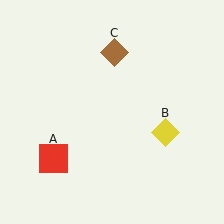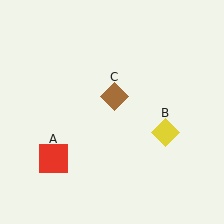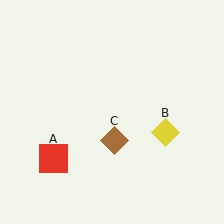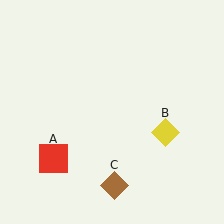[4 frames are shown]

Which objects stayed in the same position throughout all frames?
Red square (object A) and yellow diamond (object B) remained stationary.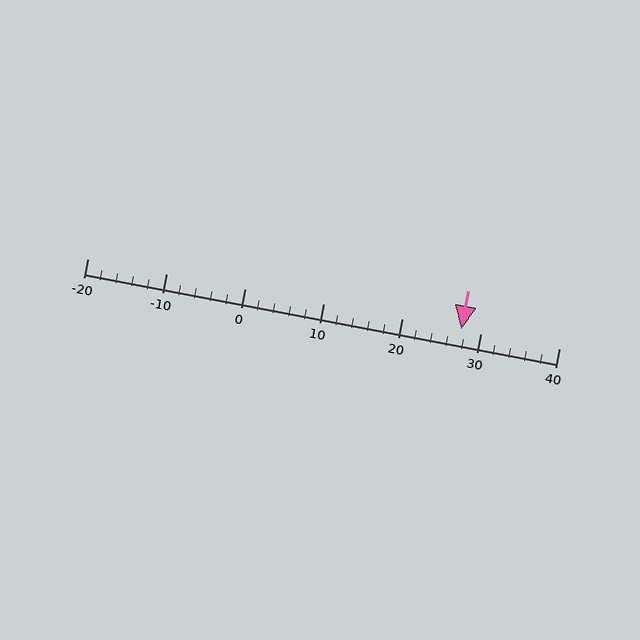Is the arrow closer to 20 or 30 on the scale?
The arrow is closer to 30.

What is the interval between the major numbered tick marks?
The major tick marks are spaced 10 units apart.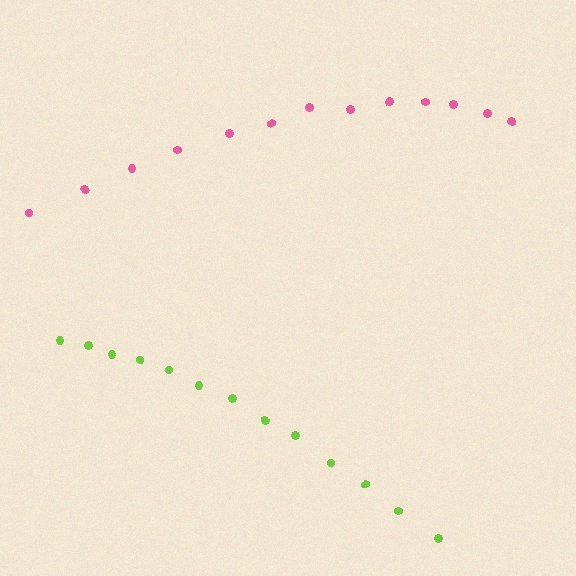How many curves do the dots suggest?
There are 2 distinct paths.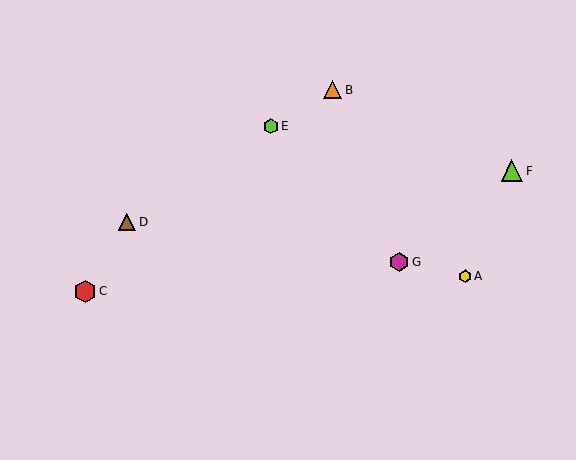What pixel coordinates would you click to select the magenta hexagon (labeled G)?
Click at (399, 262) to select the magenta hexagon G.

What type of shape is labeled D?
Shape D is a brown triangle.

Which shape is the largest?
The red hexagon (labeled C) is the largest.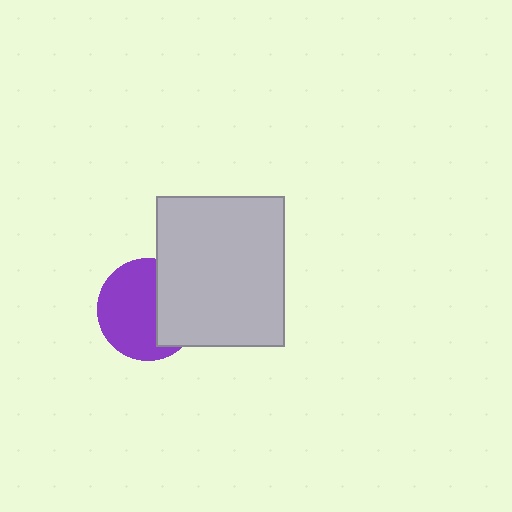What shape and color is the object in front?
The object in front is a light gray rectangle.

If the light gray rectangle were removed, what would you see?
You would see the complete purple circle.